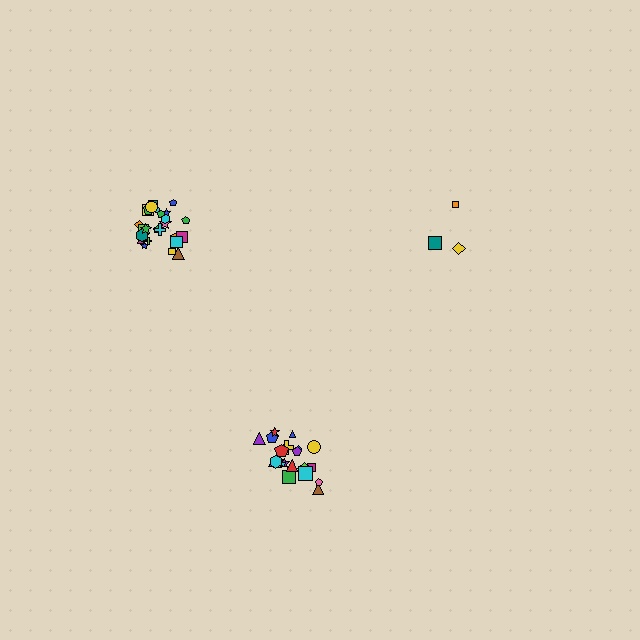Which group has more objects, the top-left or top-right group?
The top-left group.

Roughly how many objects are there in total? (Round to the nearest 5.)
Roughly 50 objects in total.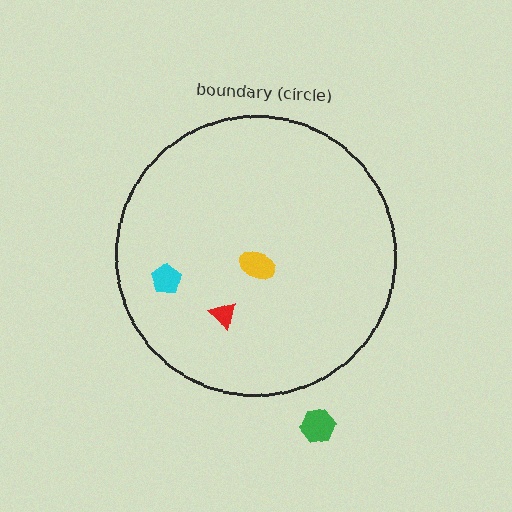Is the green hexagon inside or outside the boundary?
Outside.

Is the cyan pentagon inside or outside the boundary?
Inside.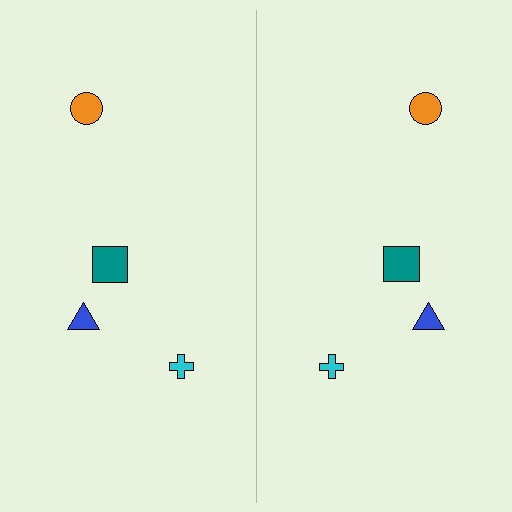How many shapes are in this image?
There are 8 shapes in this image.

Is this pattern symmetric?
Yes, this pattern has bilateral (reflection) symmetry.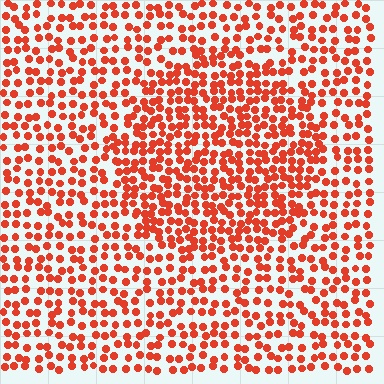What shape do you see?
I see a circle.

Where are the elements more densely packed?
The elements are more densely packed inside the circle boundary.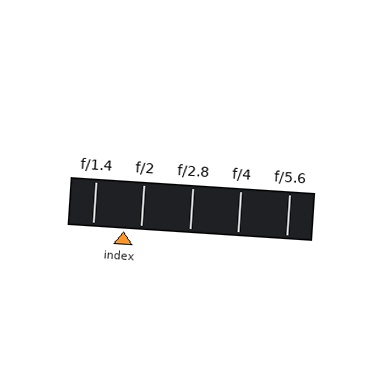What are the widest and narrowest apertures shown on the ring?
The widest aperture shown is f/1.4 and the narrowest is f/5.6.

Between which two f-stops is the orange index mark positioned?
The index mark is between f/1.4 and f/2.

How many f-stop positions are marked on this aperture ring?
There are 5 f-stop positions marked.